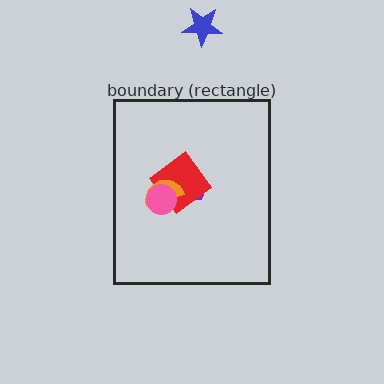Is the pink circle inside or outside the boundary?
Inside.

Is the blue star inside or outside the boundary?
Outside.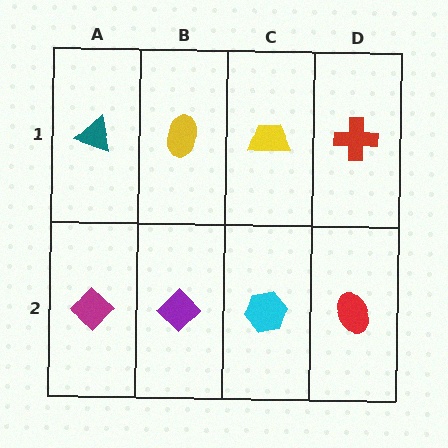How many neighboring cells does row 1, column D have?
2.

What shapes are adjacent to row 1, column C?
A cyan hexagon (row 2, column C), a yellow ellipse (row 1, column B), a red cross (row 1, column D).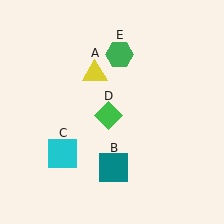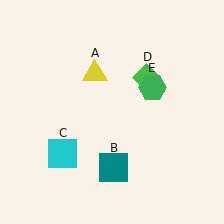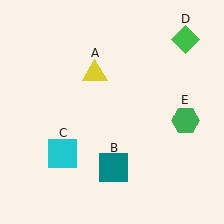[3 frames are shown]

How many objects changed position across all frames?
2 objects changed position: green diamond (object D), green hexagon (object E).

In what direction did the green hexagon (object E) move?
The green hexagon (object E) moved down and to the right.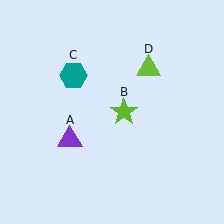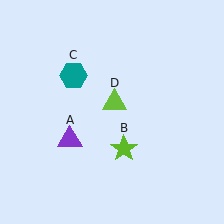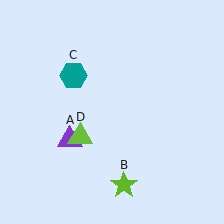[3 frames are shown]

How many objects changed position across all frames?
2 objects changed position: lime star (object B), lime triangle (object D).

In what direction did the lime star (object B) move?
The lime star (object B) moved down.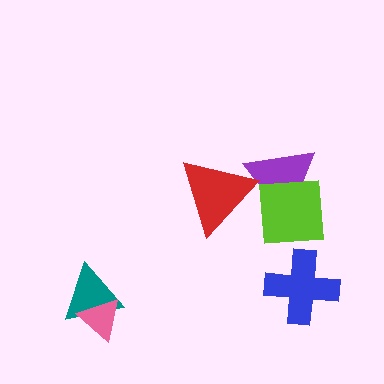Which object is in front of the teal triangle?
The pink triangle is in front of the teal triangle.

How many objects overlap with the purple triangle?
2 objects overlap with the purple triangle.